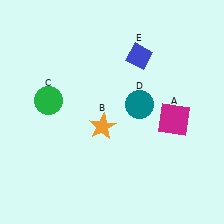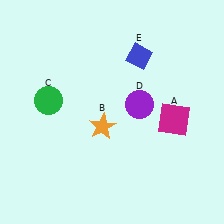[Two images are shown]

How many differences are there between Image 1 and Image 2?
There is 1 difference between the two images.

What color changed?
The circle (D) changed from teal in Image 1 to purple in Image 2.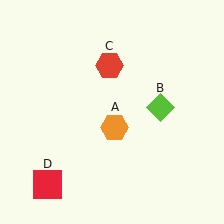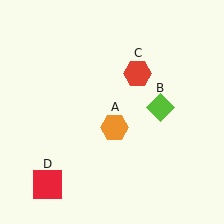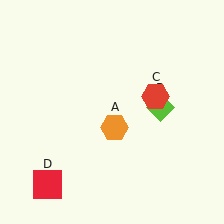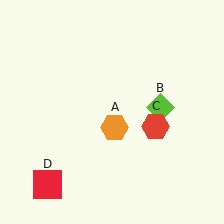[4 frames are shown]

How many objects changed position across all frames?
1 object changed position: red hexagon (object C).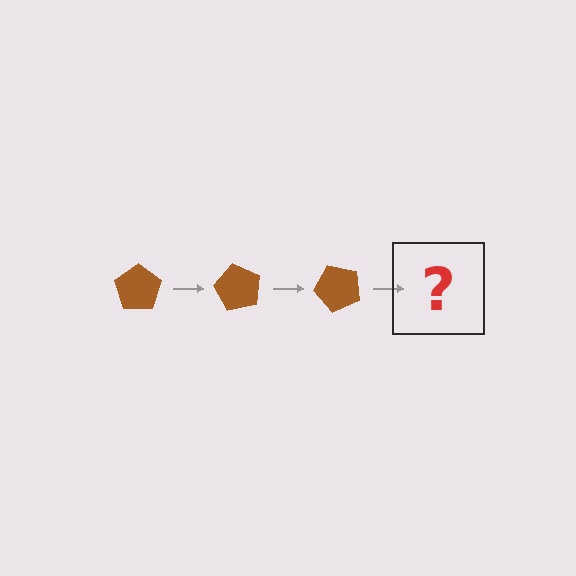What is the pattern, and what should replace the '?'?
The pattern is that the pentagon rotates 60 degrees each step. The '?' should be a brown pentagon rotated 180 degrees.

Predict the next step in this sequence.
The next step is a brown pentagon rotated 180 degrees.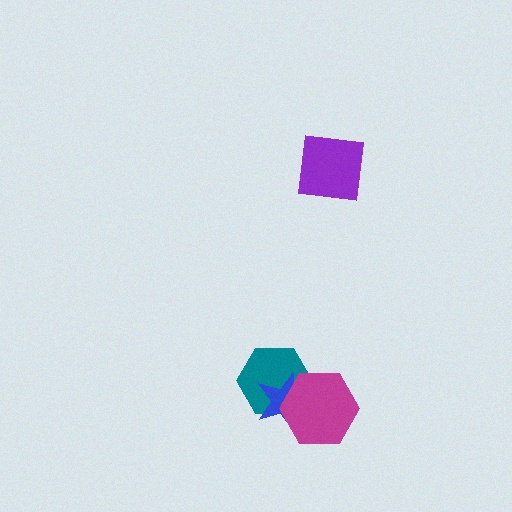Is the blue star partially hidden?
Yes, it is partially covered by another shape.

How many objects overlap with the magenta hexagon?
2 objects overlap with the magenta hexagon.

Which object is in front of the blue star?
The magenta hexagon is in front of the blue star.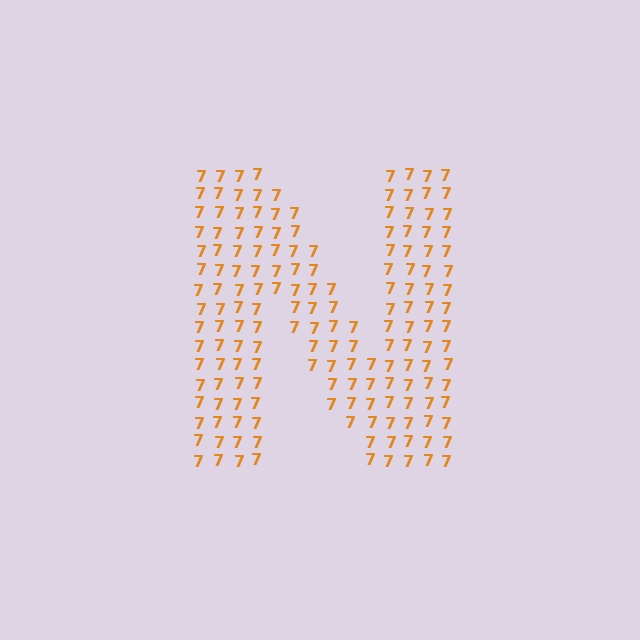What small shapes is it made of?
It is made of small digit 7's.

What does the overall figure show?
The overall figure shows the letter N.